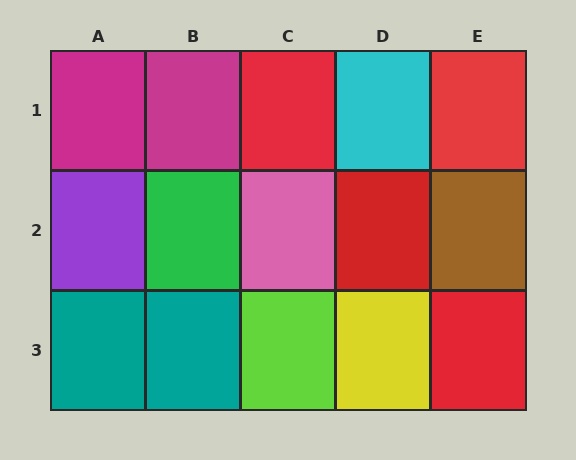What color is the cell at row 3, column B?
Teal.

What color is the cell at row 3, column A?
Teal.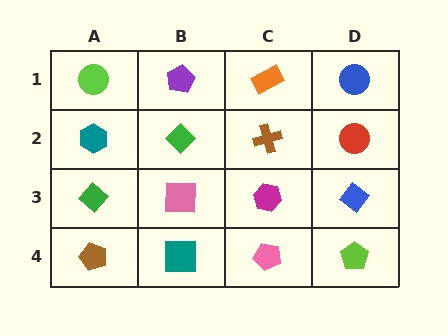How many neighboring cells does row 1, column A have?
2.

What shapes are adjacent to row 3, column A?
A teal hexagon (row 2, column A), a brown pentagon (row 4, column A), a pink square (row 3, column B).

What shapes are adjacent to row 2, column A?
A lime circle (row 1, column A), a green diamond (row 3, column A), a green diamond (row 2, column B).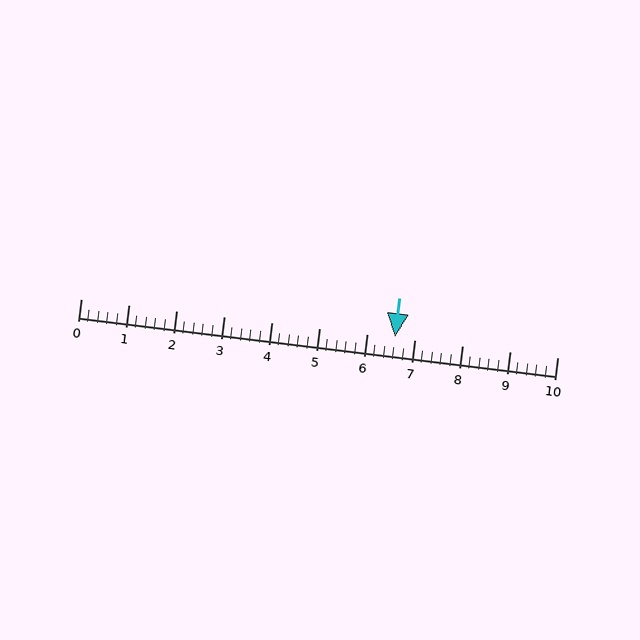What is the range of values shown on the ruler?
The ruler shows values from 0 to 10.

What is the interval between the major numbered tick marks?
The major tick marks are spaced 1 units apart.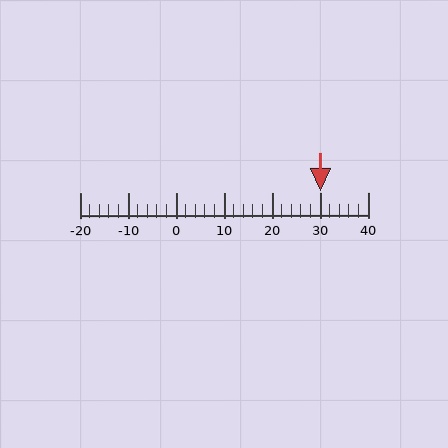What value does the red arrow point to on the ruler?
The red arrow points to approximately 30.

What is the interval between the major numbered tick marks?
The major tick marks are spaced 10 units apart.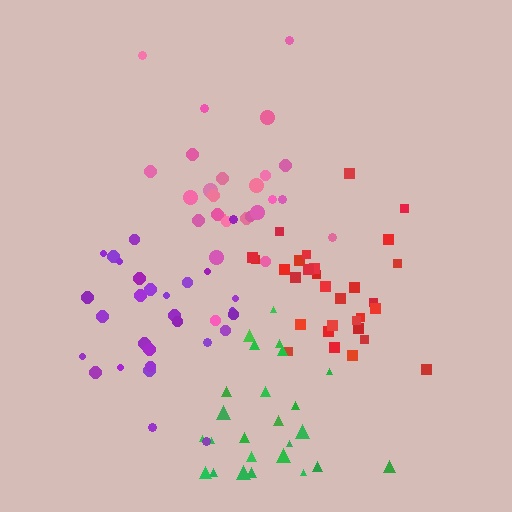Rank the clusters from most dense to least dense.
purple, red, pink, green.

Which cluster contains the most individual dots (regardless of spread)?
Red (30).